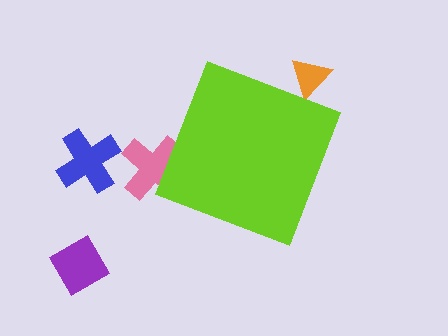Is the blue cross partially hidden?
No, the blue cross is fully visible.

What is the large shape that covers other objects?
A lime diamond.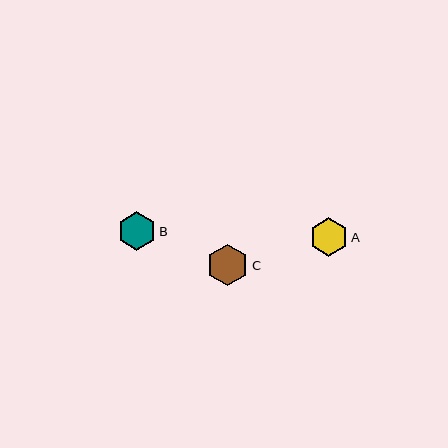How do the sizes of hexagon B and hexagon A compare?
Hexagon B and hexagon A are approximately the same size.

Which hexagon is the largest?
Hexagon C is the largest with a size of approximately 42 pixels.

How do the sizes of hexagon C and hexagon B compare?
Hexagon C and hexagon B are approximately the same size.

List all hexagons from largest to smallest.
From largest to smallest: C, B, A.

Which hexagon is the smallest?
Hexagon A is the smallest with a size of approximately 38 pixels.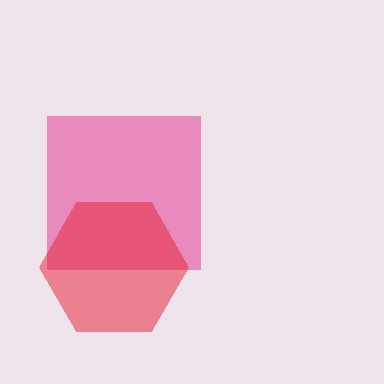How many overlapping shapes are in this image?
There are 2 overlapping shapes in the image.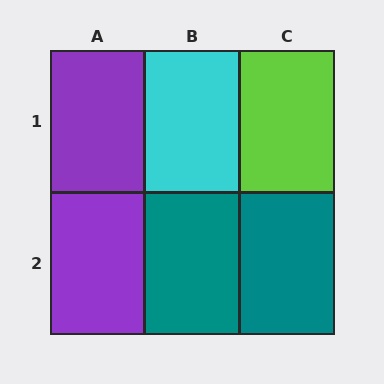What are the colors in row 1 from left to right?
Purple, cyan, lime.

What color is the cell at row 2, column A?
Purple.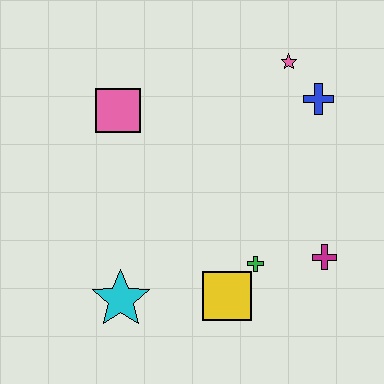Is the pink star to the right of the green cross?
Yes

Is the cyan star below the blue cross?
Yes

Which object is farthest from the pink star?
The cyan star is farthest from the pink star.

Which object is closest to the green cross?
The yellow square is closest to the green cross.